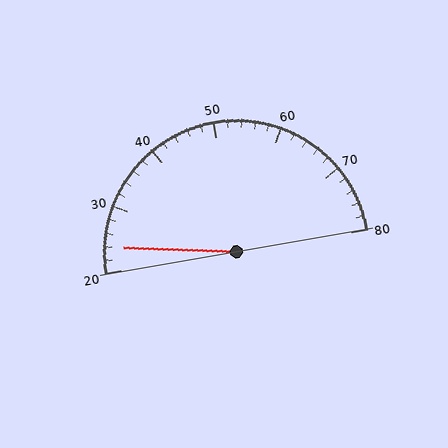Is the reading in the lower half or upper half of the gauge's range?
The reading is in the lower half of the range (20 to 80).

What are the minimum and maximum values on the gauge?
The gauge ranges from 20 to 80.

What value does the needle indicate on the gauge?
The needle indicates approximately 24.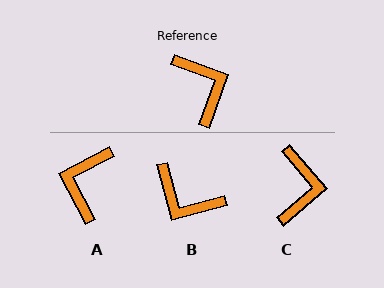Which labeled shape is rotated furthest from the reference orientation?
B, about 145 degrees away.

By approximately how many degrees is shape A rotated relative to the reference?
Approximately 138 degrees counter-clockwise.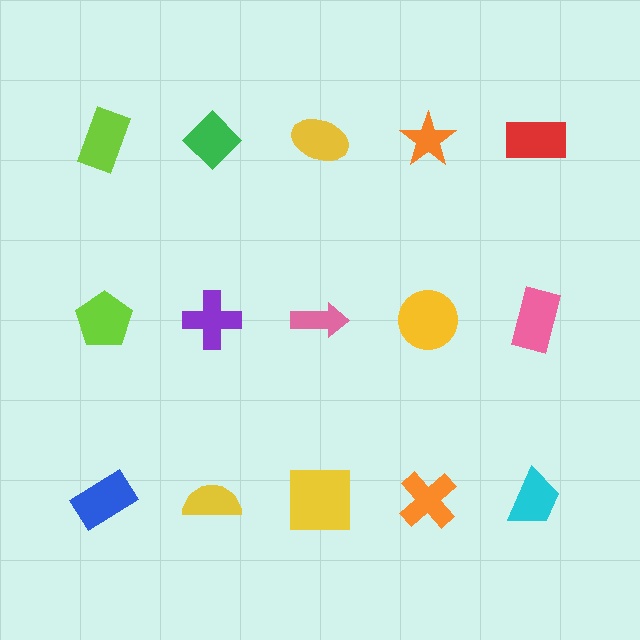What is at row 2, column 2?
A purple cross.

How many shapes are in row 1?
5 shapes.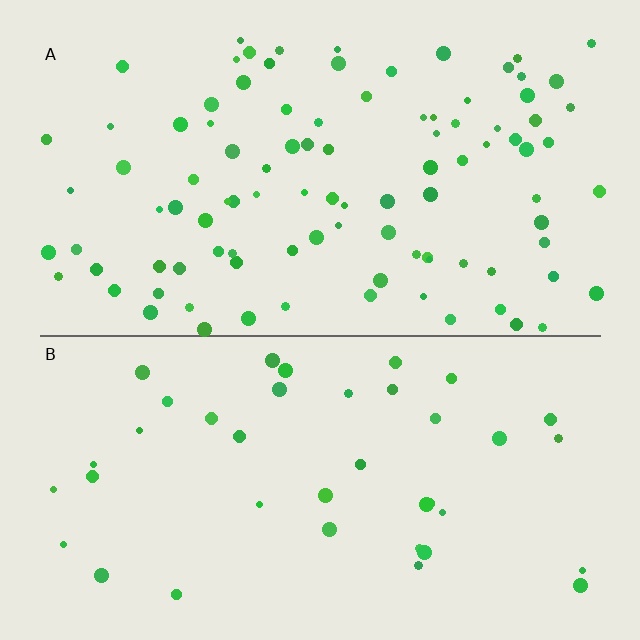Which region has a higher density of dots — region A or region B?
A (the top).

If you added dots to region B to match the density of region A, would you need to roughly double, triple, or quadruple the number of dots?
Approximately triple.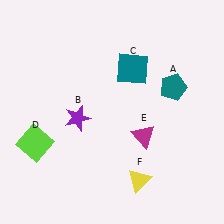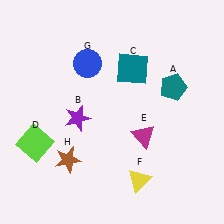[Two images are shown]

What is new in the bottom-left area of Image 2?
A brown star (H) was added in the bottom-left area of Image 2.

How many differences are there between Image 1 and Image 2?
There are 2 differences between the two images.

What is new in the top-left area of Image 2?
A blue circle (G) was added in the top-left area of Image 2.